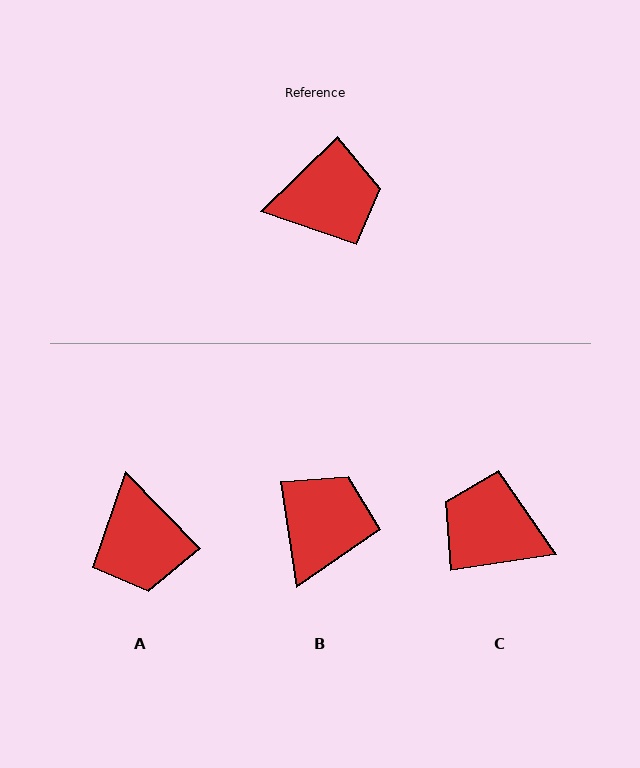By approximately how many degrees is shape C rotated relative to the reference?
Approximately 144 degrees counter-clockwise.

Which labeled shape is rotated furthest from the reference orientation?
C, about 144 degrees away.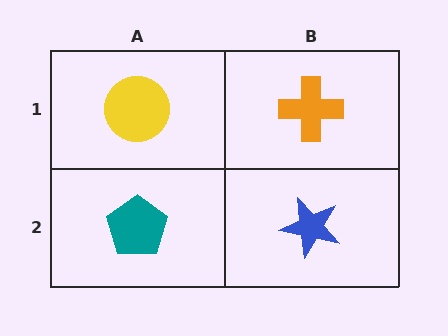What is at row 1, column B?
An orange cross.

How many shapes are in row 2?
2 shapes.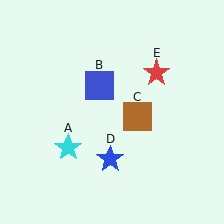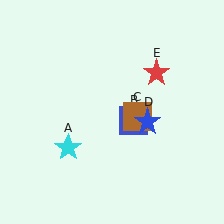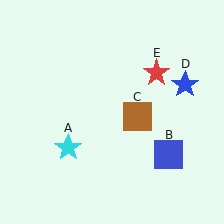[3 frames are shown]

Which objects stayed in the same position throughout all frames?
Cyan star (object A) and brown square (object C) and red star (object E) remained stationary.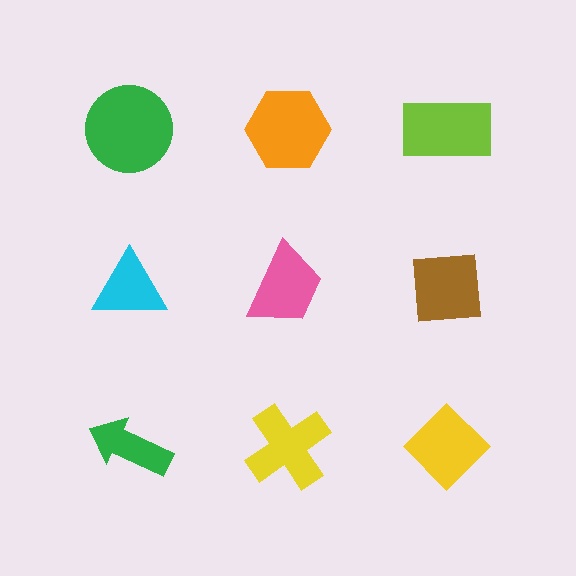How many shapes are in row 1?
3 shapes.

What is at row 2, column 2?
A pink trapezoid.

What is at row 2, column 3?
A brown square.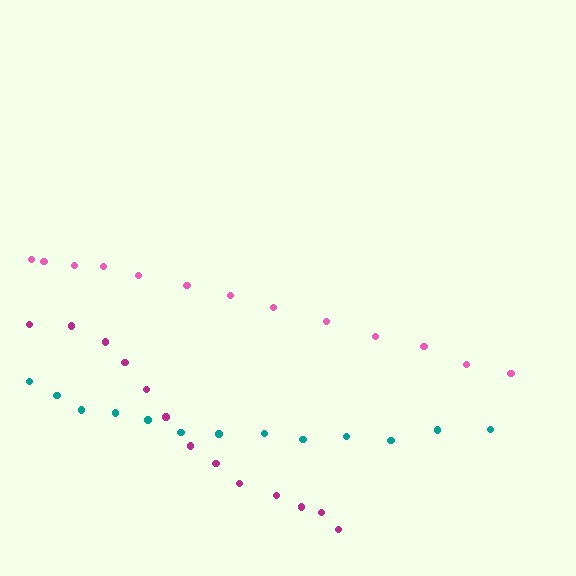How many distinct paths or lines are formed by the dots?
There are 3 distinct paths.